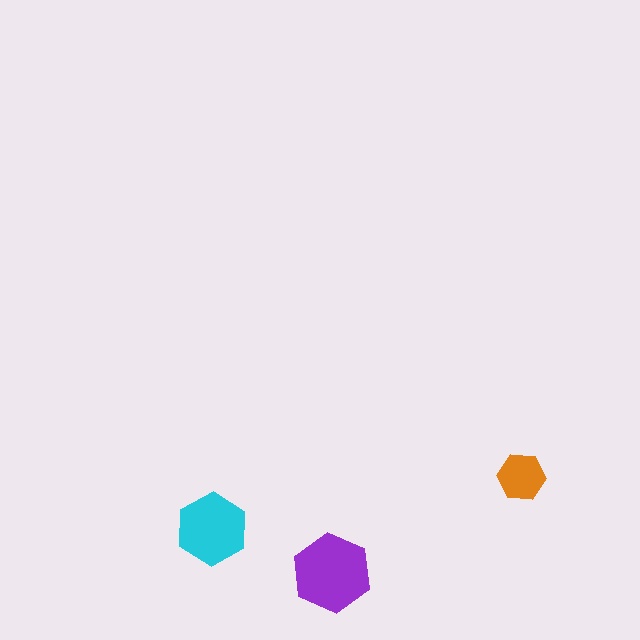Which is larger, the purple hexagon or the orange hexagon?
The purple one.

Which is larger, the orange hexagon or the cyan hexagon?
The cyan one.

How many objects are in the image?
There are 3 objects in the image.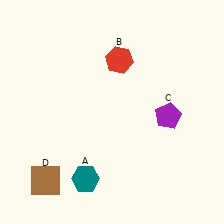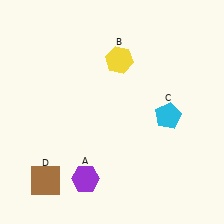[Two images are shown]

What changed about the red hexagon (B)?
In Image 1, B is red. In Image 2, it changed to yellow.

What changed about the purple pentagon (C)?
In Image 1, C is purple. In Image 2, it changed to cyan.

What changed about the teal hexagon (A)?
In Image 1, A is teal. In Image 2, it changed to purple.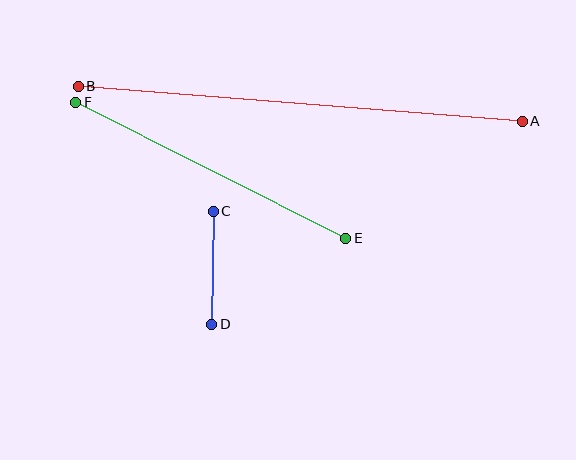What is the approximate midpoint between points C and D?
The midpoint is at approximately (213, 268) pixels.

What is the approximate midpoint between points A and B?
The midpoint is at approximately (300, 104) pixels.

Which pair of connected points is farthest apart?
Points A and B are farthest apart.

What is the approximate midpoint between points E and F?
The midpoint is at approximately (211, 170) pixels.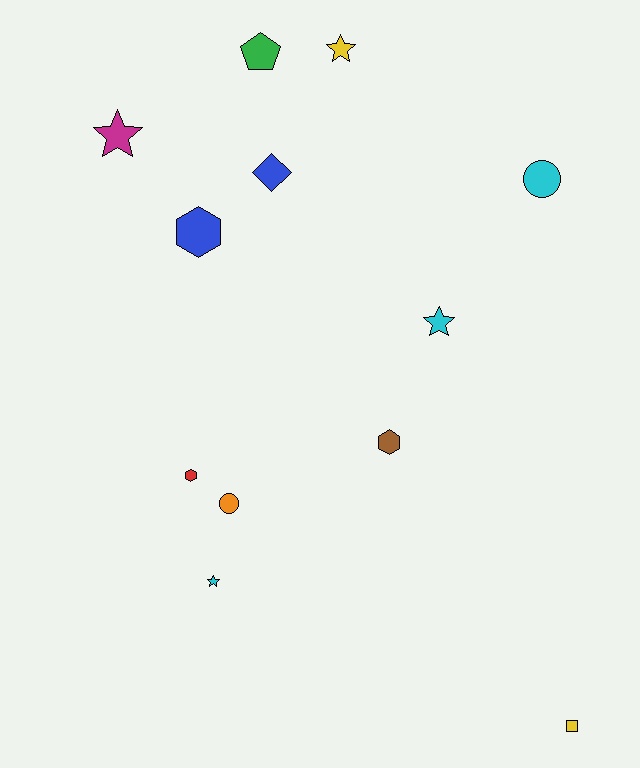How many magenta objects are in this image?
There is 1 magenta object.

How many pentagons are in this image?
There is 1 pentagon.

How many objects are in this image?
There are 12 objects.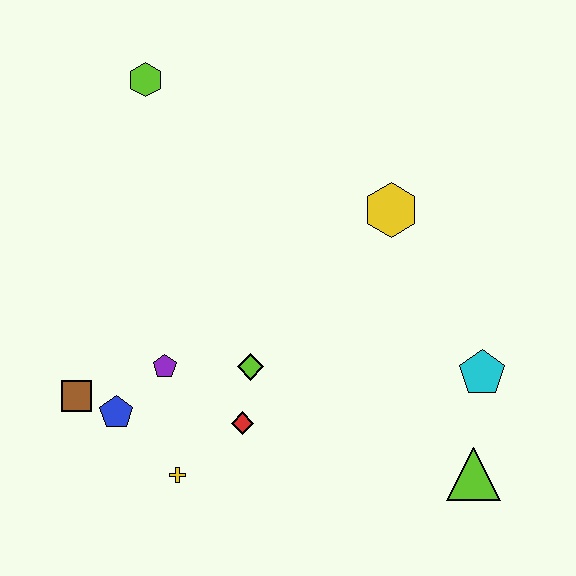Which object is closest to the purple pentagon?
The blue pentagon is closest to the purple pentagon.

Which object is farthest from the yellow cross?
The lime hexagon is farthest from the yellow cross.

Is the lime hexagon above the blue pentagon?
Yes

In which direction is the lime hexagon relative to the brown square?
The lime hexagon is above the brown square.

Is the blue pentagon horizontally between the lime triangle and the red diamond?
No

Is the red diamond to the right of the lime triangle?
No